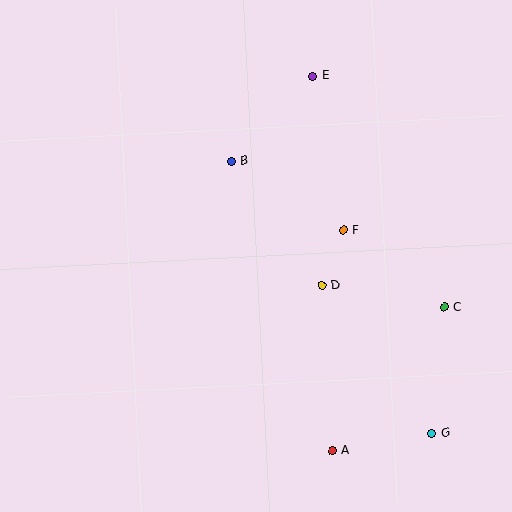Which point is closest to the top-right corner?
Point E is closest to the top-right corner.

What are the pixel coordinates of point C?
Point C is at (444, 307).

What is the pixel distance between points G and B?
The distance between G and B is 338 pixels.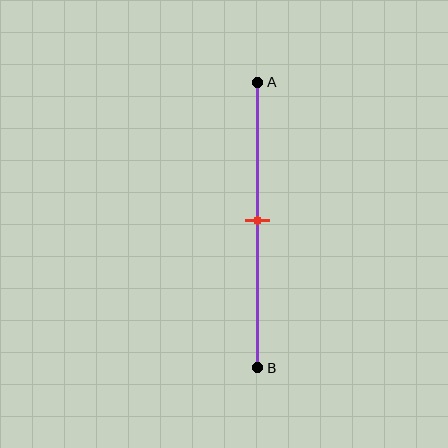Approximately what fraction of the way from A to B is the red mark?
The red mark is approximately 50% of the way from A to B.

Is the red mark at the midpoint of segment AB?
Yes, the mark is approximately at the midpoint.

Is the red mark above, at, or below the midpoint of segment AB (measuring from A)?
The red mark is approximately at the midpoint of segment AB.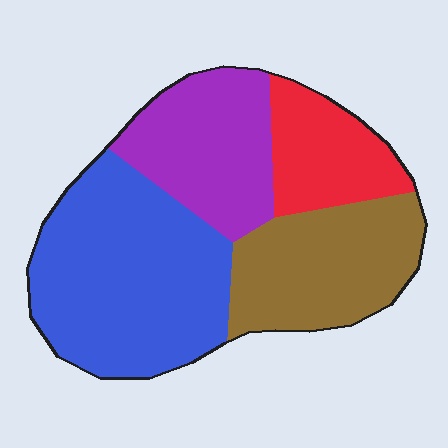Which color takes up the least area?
Red, at roughly 15%.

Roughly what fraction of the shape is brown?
Brown takes up about one quarter (1/4) of the shape.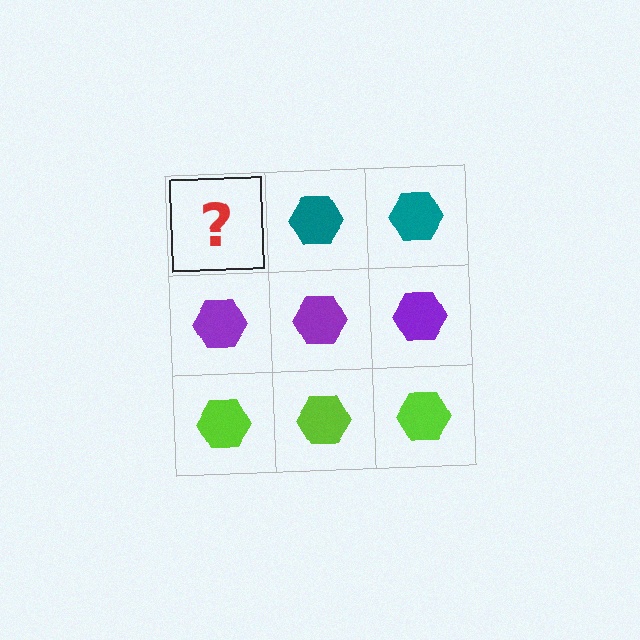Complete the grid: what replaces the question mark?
The question mark should be replaced with a teal hexagon.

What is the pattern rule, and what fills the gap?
The rule is that each row has a consistent color. The gap should be filled with a teal hexagon.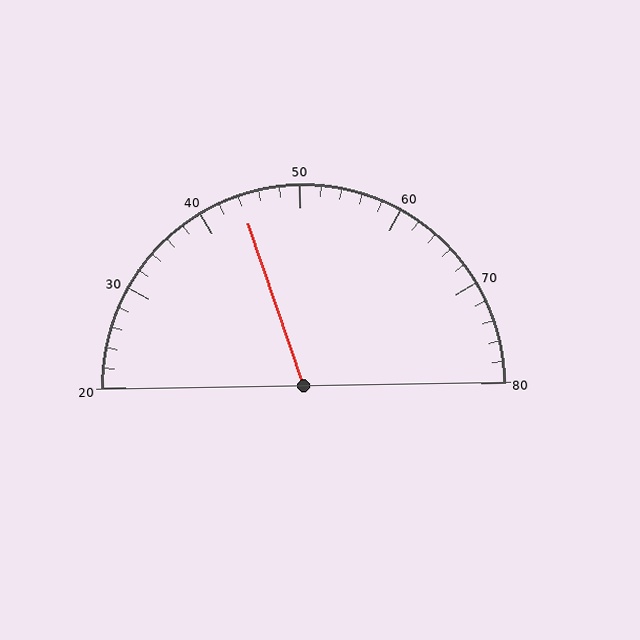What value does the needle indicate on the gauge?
The needle indicates approximately 44.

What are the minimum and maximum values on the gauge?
The gauge ranges from 20 to 80.